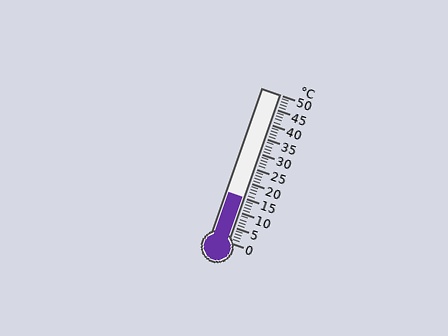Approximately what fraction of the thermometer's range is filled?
The thermometer is filled to approximately 30% of its range.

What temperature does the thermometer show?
The thermometer shows approximately 15°C.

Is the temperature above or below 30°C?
The temperature is below 30°C.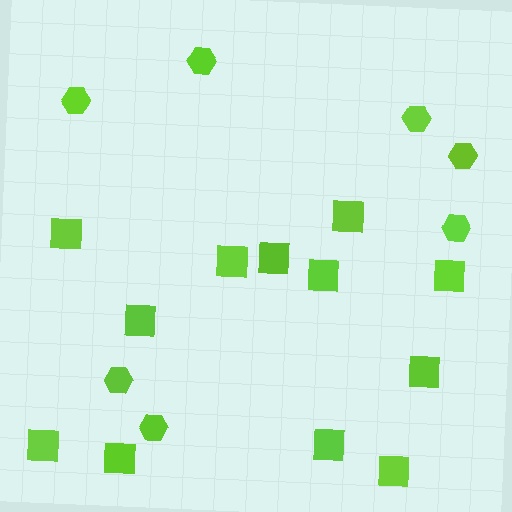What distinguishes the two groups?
There are 2 groups: one group of hexagons (7) and one group of squares (12).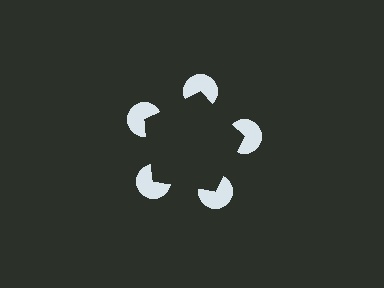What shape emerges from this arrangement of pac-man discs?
An illusory pentagon — its edges are inferred from the aligned wedge cuts in the pac-man discs, not physically drawn.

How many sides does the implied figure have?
5 sides.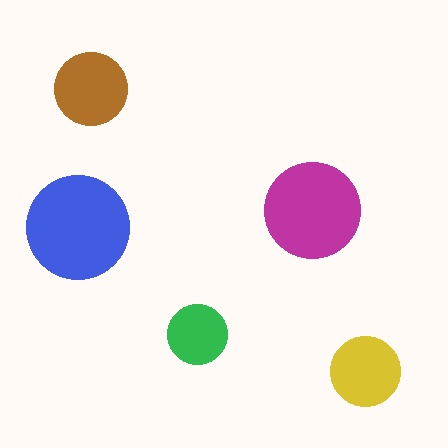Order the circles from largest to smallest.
the blue one, the magenta one, the brown one, the yellow one, the green one.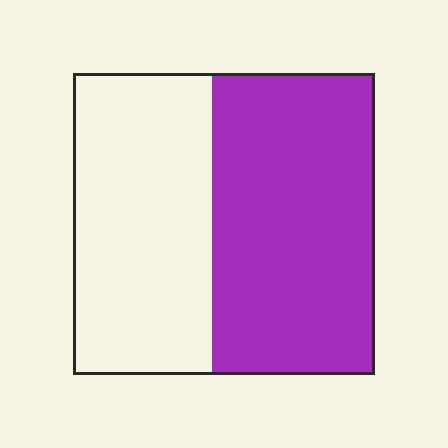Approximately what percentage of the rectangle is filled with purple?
Approximately 55%.